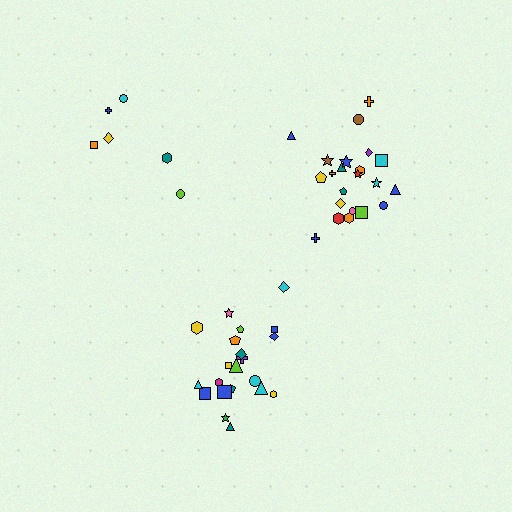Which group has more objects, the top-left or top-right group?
The top-right group.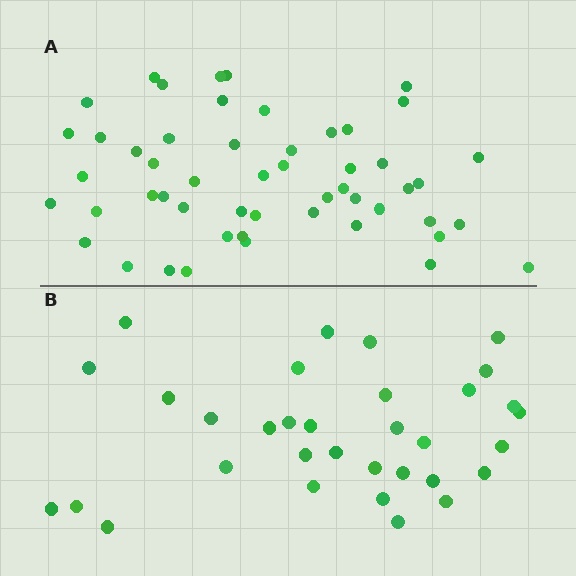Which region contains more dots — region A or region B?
Region A (the top region) has more dots.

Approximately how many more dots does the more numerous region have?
Region A has approximately 20 more dots than region B.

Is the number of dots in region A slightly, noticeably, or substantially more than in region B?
Region A has substantially more. The ratio is roughly 1.6 to 1.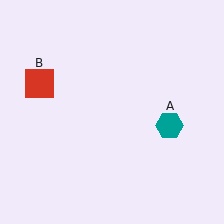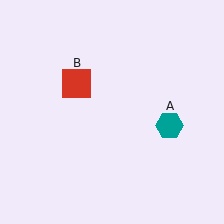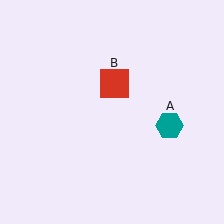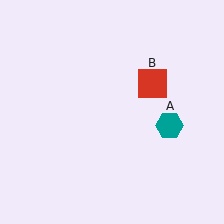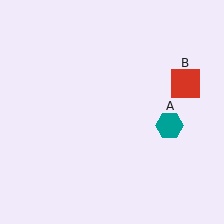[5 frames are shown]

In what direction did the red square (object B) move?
The red square (object B) moved right.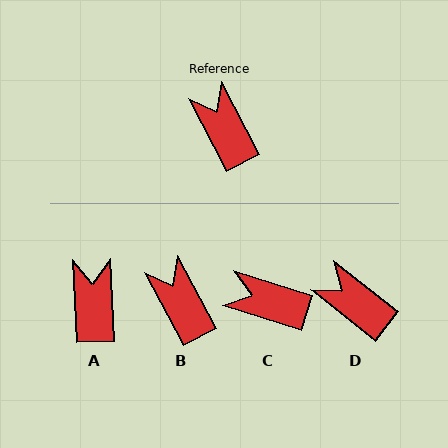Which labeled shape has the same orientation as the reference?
B.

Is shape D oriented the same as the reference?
No, it is off by about 24 degrees.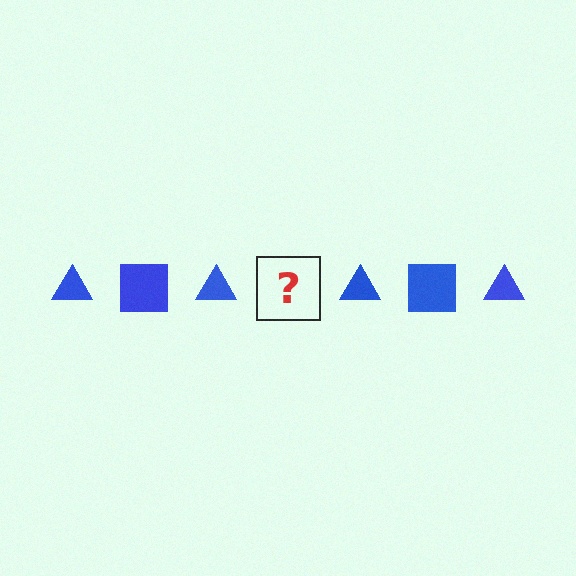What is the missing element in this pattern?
The missing element is a blue square.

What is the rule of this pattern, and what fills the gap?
The rule is that the pattern cycles through triangle, square shapes in blue. The gap should be filled with a blue square.